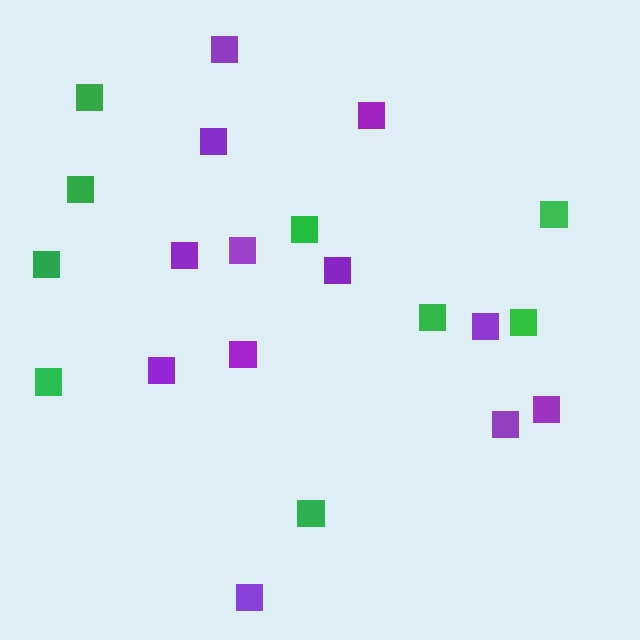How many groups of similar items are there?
There are 2 groups: one group of green squares (9) and one group of purple squares (12).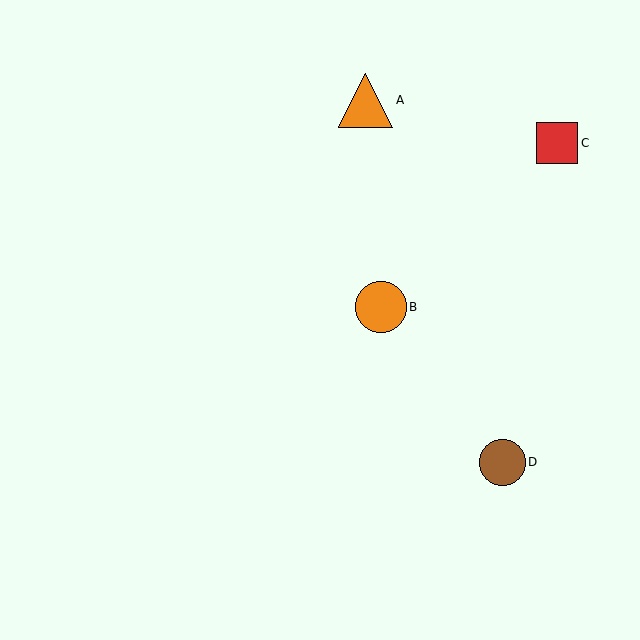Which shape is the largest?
The orange triangle (labeled A) is the largest.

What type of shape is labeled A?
Shape A is an orange triangle.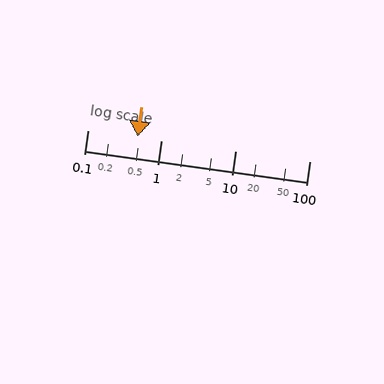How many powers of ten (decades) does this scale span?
The scale spans 3 decades, from 0.1 to 100.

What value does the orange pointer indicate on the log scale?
The pointer indicates approximately 0.48.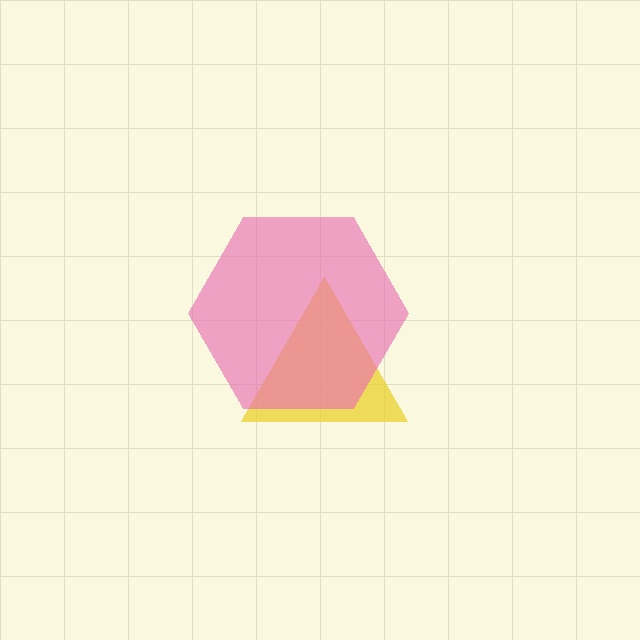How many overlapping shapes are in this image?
There are 2 overlapping shapes in the image.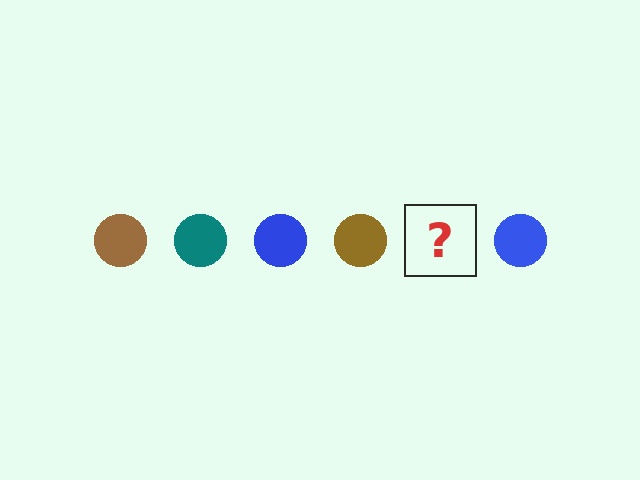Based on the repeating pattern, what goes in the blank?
The blank should be a teal circle.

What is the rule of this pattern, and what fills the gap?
The rule is that the pattern cycles through brown, teal, blue circles. The gap should be filled with a teal circle.